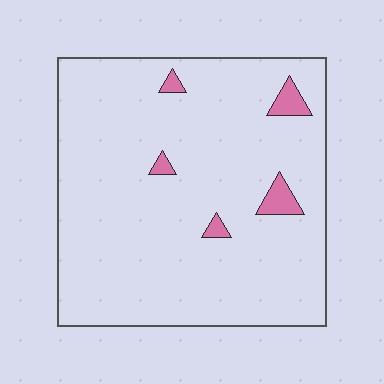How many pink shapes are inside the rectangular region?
5.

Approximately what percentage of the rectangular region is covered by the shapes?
Approximately 5%.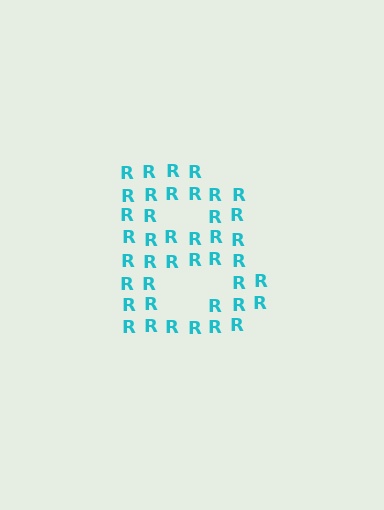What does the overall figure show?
The overall figure shows the letter B.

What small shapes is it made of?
It is made of small letter R's.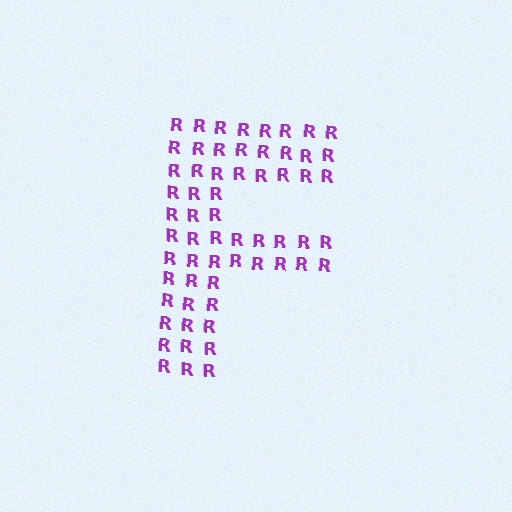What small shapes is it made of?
It is made of small letter R's.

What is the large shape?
The large shape is the letter F.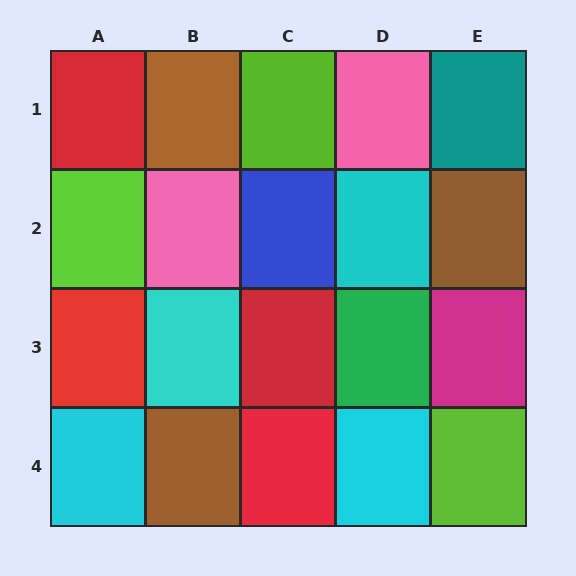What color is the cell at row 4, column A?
Cyan.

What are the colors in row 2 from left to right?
Lime, pink, blue, cyan, brown.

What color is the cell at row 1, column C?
Lime.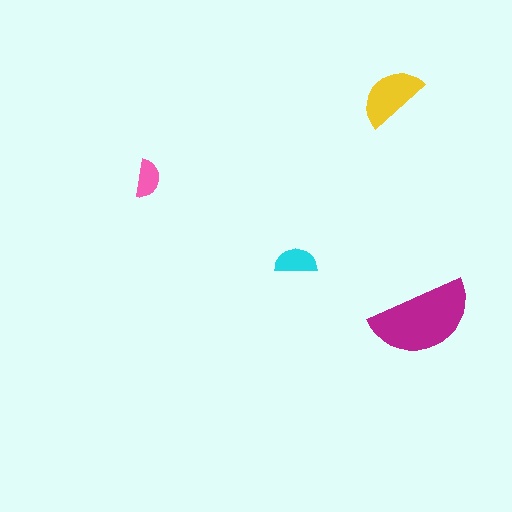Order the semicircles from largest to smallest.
the magenta one, the yellow one, the cyan one, the pink one.